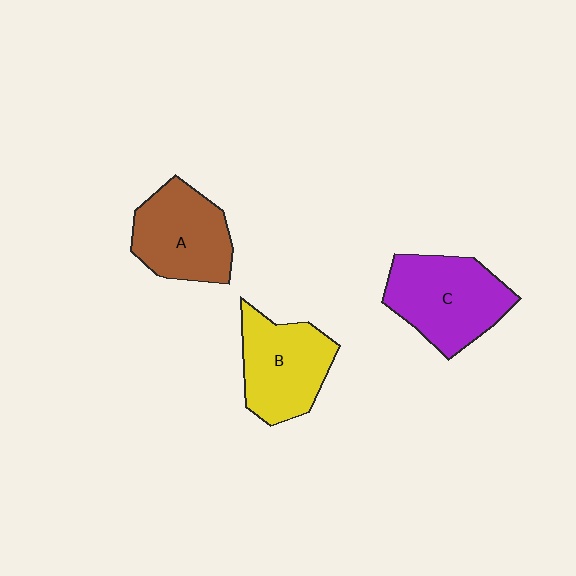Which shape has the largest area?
Shape C (purple).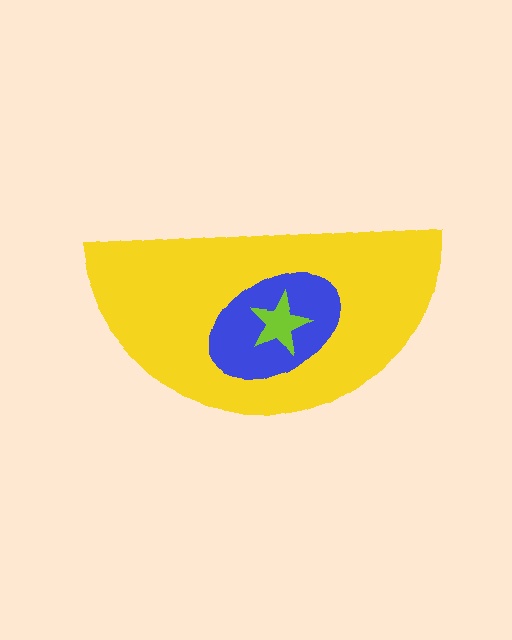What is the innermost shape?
The lime star.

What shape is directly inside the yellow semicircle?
The blue ellipse.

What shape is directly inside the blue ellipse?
The lime star.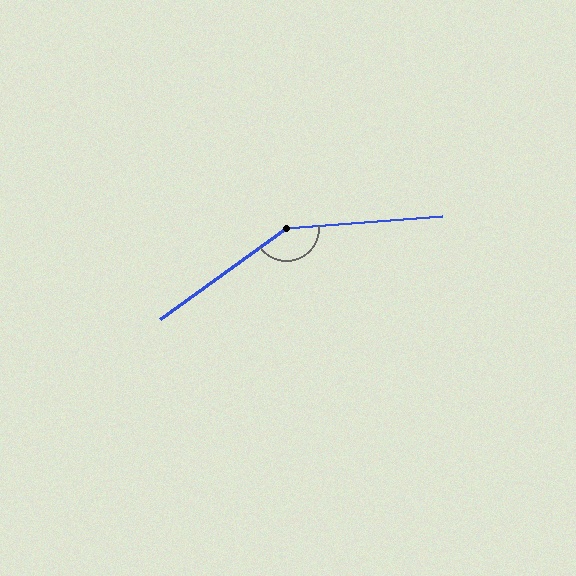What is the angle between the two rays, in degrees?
Approximately 149 degrees.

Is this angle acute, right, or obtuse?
It is obtuse.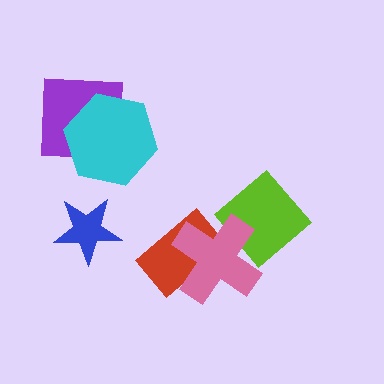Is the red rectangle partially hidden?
Yes, it is partially covered by another shape.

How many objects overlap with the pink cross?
2 objects overlap with the pink cross.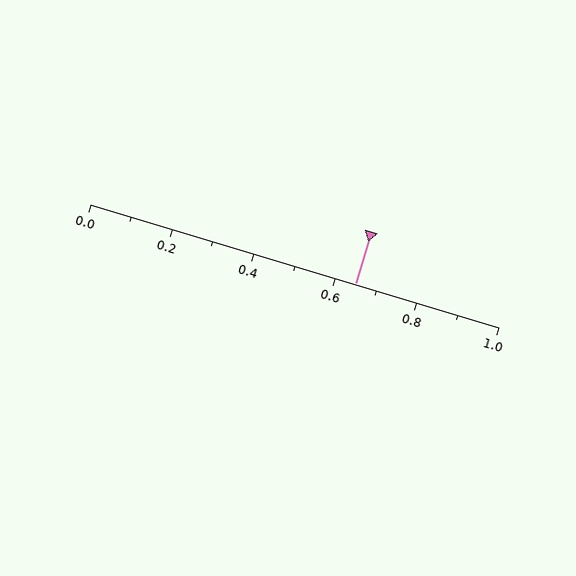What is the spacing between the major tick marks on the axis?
The major ticks are spaced 0.2 apart.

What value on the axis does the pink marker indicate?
The marker indicates approximately 0.65.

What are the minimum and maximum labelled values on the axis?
The axis runs from 0.0 to 1.0.